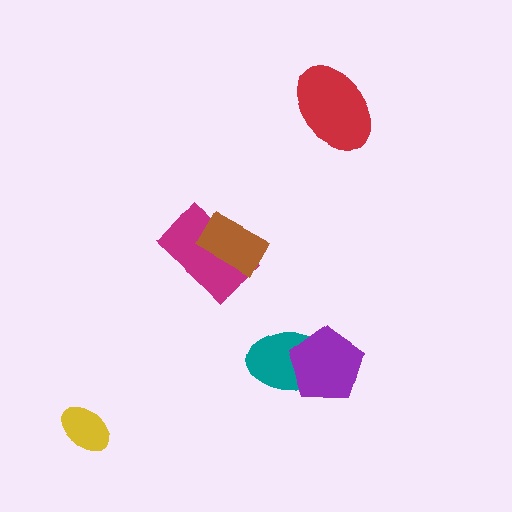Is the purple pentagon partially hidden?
No, no other shape covers it.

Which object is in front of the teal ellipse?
The purple pentagon is in front of the teal ellipse.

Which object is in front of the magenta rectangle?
The brown rectangle is in front of the magenta rectangle.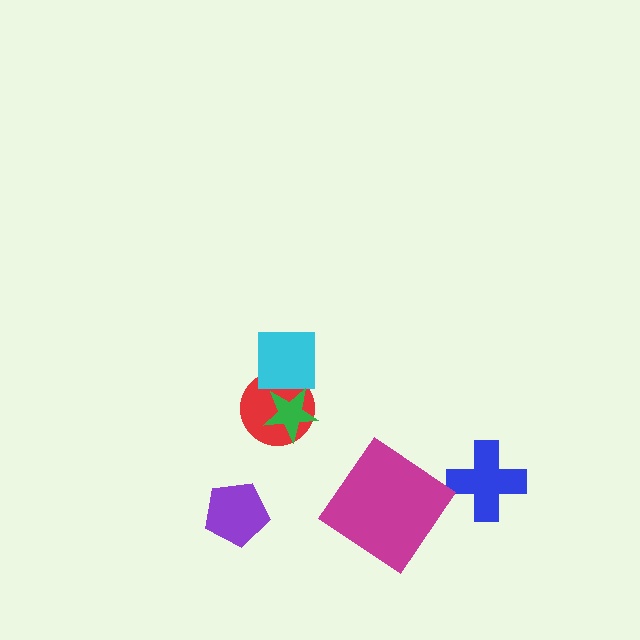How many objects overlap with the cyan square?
1 object overlaps with the cyan square.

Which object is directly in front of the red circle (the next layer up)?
The cyan square is directly in front of the red circle.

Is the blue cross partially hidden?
No, no other shape covers it.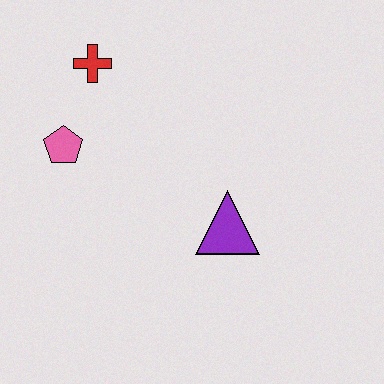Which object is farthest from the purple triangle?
The red cross is farthest from the purple triangle.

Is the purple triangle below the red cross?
Yes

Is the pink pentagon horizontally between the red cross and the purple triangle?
No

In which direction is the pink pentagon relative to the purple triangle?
The pink pentagon is to the left of the purple triangle.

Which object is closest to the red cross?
The pink pentagon is closest to the red cross.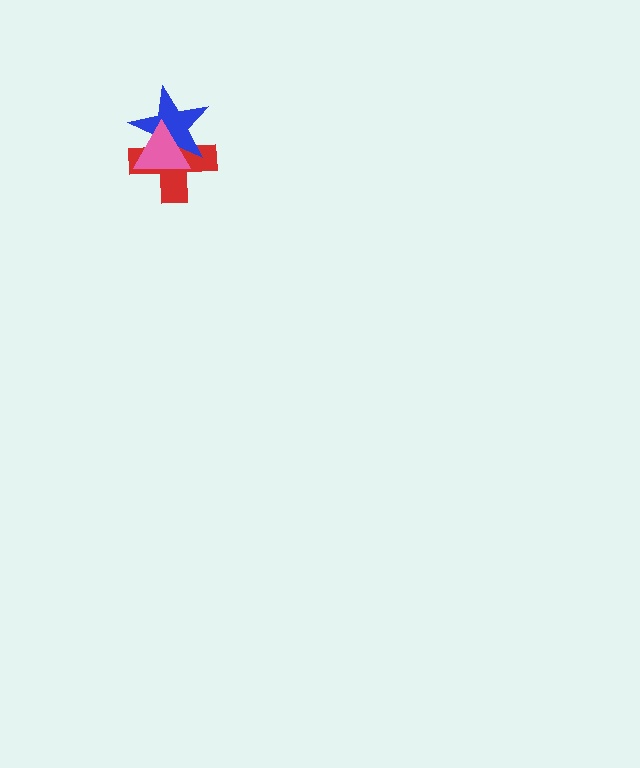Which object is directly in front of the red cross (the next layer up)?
The blue star is directly in front of the red cross.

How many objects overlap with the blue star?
2 objects overlap with the blue star.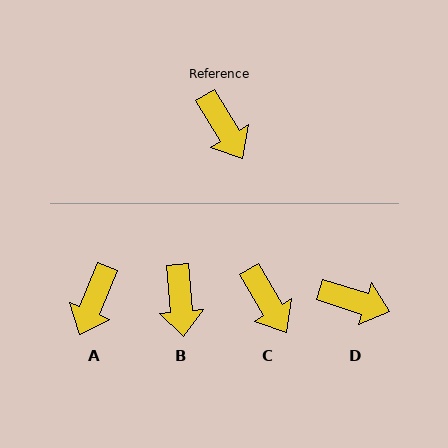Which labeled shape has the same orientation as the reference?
C.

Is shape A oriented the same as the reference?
No, it is off by about 53 degrees.